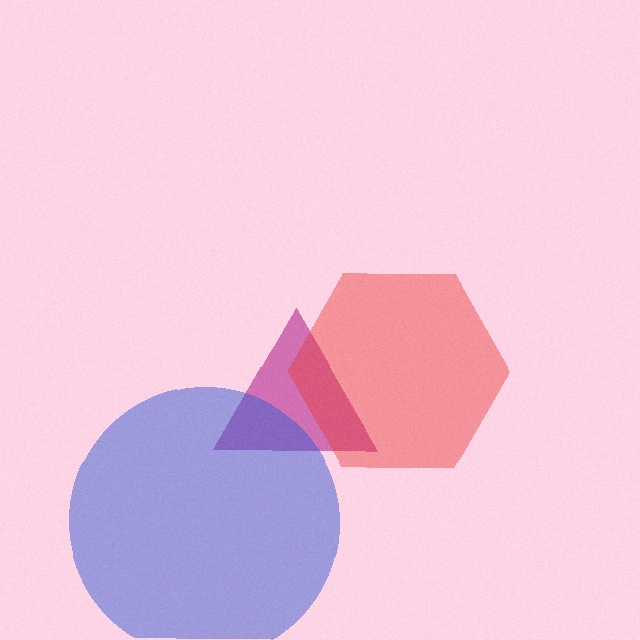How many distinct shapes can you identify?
There are 3 distinct shapes: a magenta triangle, a red hexagon, a blue circle.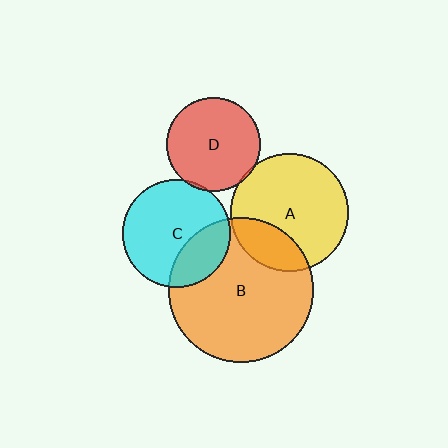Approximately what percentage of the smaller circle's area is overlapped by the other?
Approximately 30%.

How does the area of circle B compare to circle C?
Approximately 1.8 times.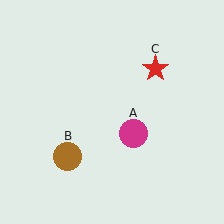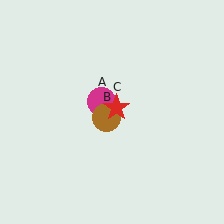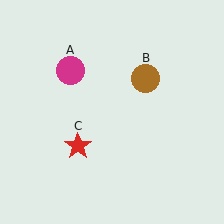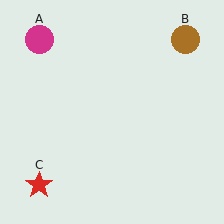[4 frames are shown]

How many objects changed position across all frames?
3 objects changed position: magenta circle (object A), brown circle (object B), red star (object C).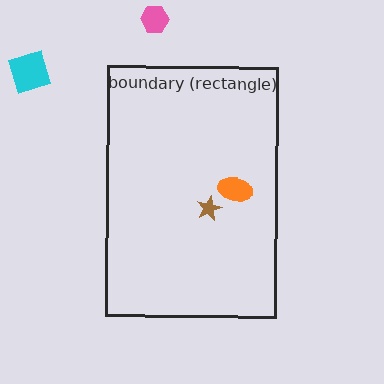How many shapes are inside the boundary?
2 inside, 2 outside.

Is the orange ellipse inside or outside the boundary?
Inside.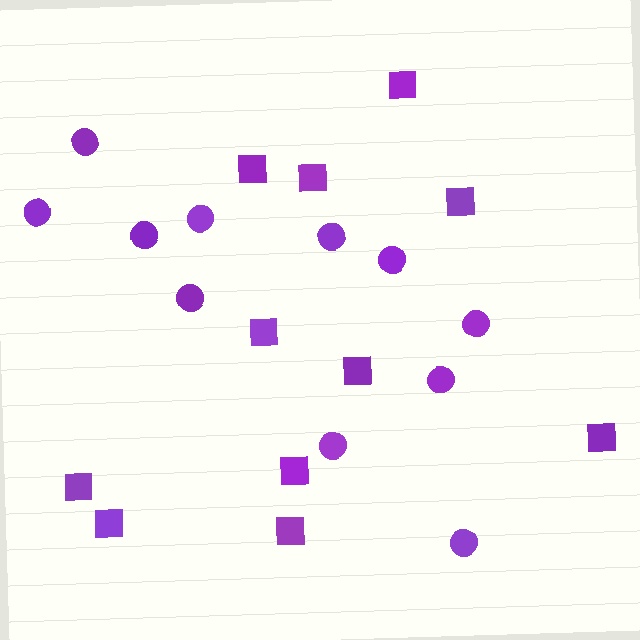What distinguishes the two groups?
There are 2 groups: one group of squares (11) and one group of circles (11).